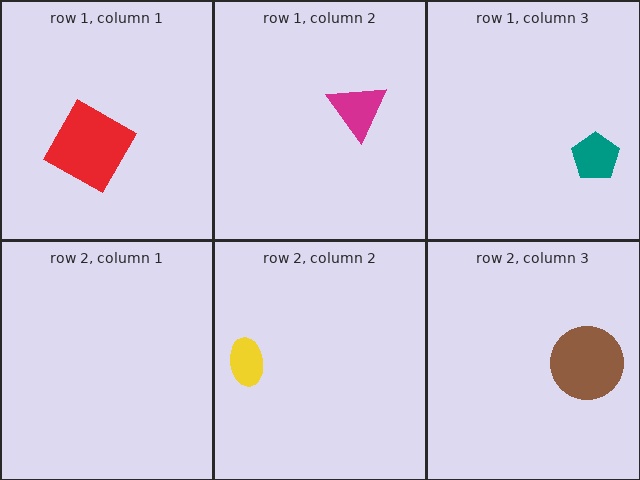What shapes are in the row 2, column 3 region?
The brown circle.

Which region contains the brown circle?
The row 2, column 3 region.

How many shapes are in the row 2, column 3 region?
1.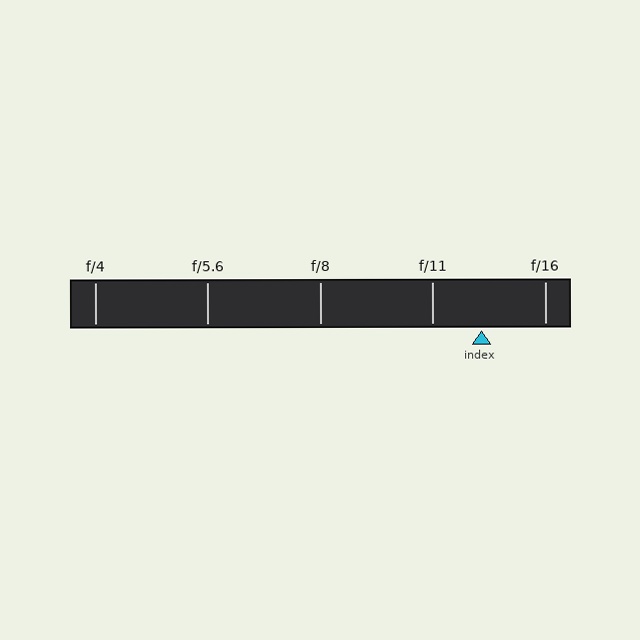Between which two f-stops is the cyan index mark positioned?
The index mark is between f/11 and f/16.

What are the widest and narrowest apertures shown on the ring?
The widest aperture shown is f/4 and the narrowest is f/16.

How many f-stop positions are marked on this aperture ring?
There are 5 f-stop positions marked.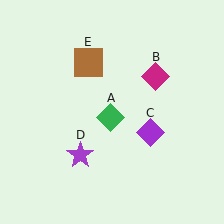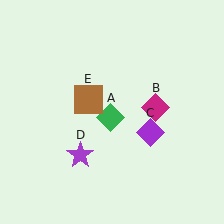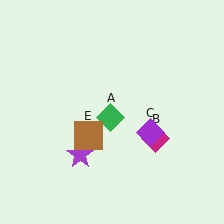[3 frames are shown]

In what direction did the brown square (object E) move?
The brown square (object E) moved down.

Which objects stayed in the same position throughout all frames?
Green diamond (object A) and purple diamond (object C) and purple star (object D) remained stationary.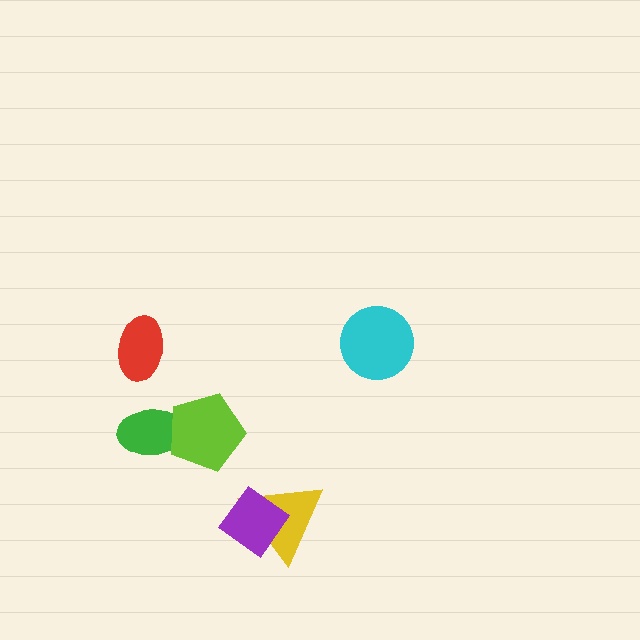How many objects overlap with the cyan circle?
0 objects overlap with the cyan circle.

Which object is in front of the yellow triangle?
The purple diamond is in front of the yellow triangle.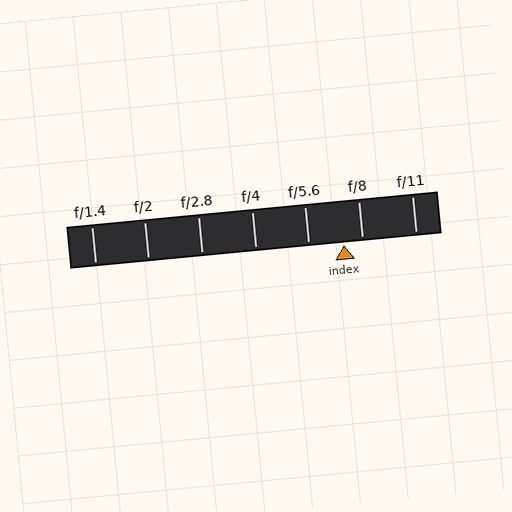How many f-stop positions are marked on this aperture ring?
There are 7 f-stop positions marked.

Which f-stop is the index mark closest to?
The index mark is closest to f/8.